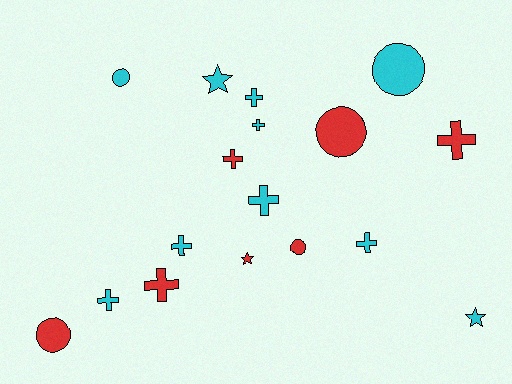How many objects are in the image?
There are 17 objects.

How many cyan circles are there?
There are 2 cyan circles.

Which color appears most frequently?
Cyan, with 10 objects.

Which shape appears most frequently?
Cross, with 9 objects.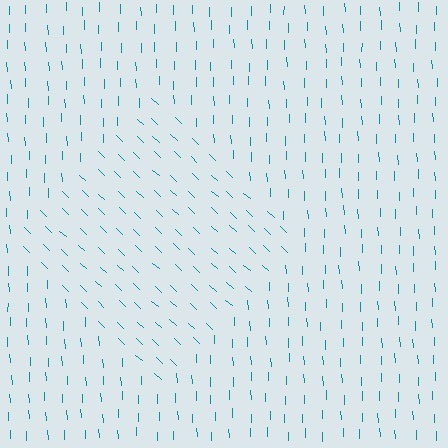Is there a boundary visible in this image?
Yes, there is a texture boundary formed by a change in line orientation.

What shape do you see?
I see a diamond.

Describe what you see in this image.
The image is filled with small teal line segments. A diamond region in the image has lines oriented differently from the surrounding lines, creating a visible texture boundary.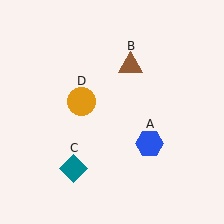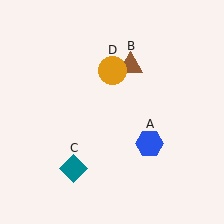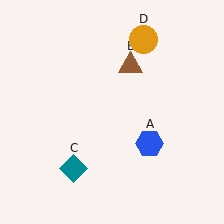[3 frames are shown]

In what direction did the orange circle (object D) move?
The orange circle (object D) moved up and to the right.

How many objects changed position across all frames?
1 object changed position: orange circle (object D).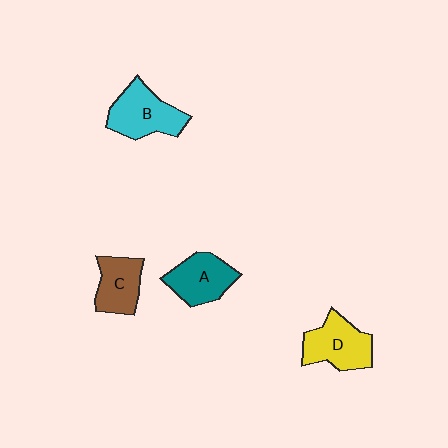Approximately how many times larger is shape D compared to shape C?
Approximately 1.2 times.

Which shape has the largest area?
Shape B (cyan).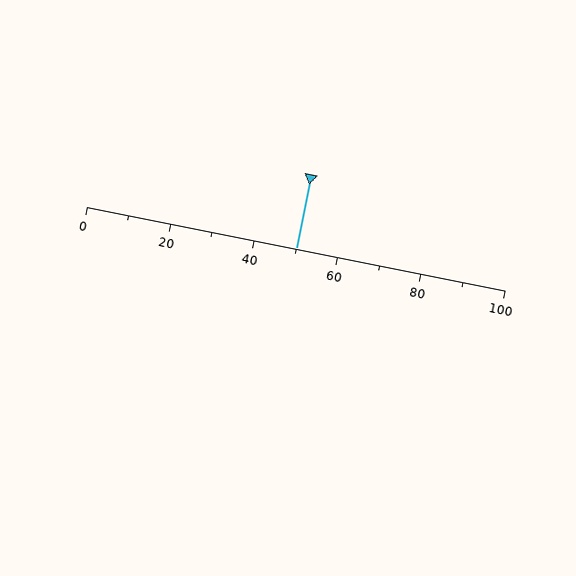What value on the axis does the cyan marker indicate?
The marker indicates approximately 50.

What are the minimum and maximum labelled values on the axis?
The axis runs from 0 to 100.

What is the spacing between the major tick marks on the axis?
The major ticks are spaced 20 apart.